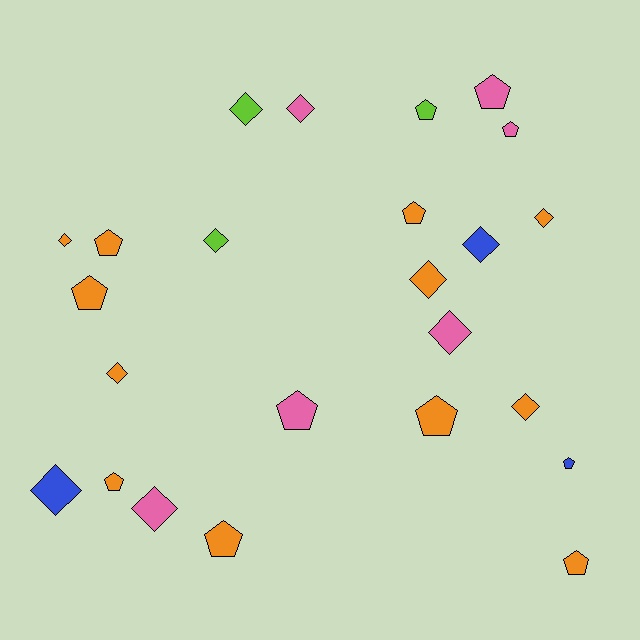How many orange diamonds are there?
There are 5 orange diamonds.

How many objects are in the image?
There are 24 objects.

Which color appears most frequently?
Orange, with 12 objects.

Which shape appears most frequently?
Pentagon, with 12 objects.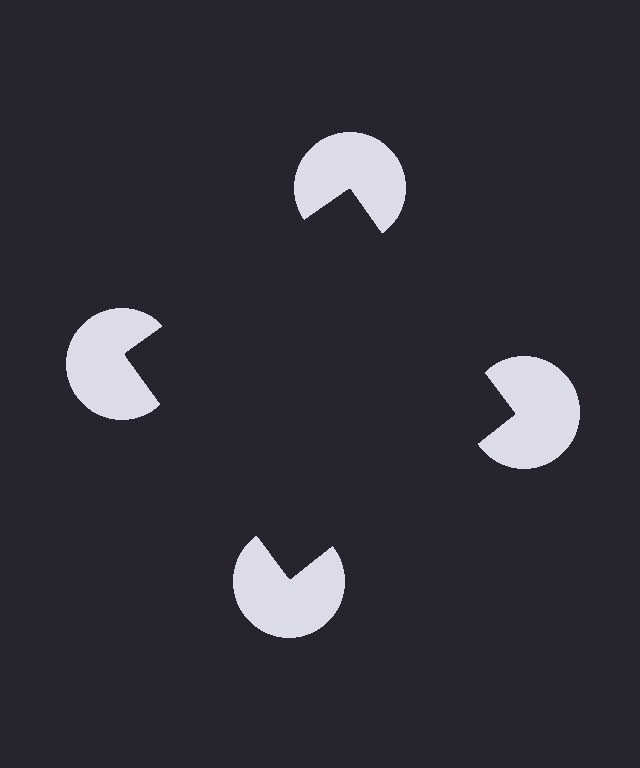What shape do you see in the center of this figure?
An illusory square — its edges are inferred from the aligned wedge cuts in the pac-man discs, not physically drawn.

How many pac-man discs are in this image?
There are 4 — one at each vertex of the illusory square.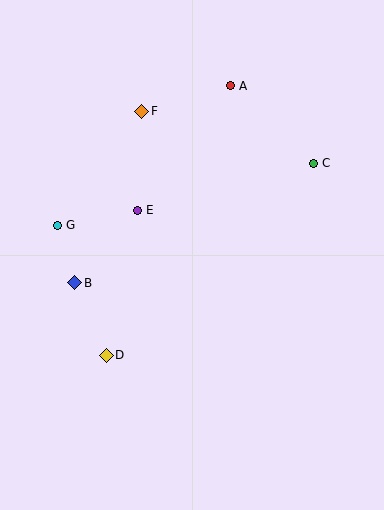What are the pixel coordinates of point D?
Point D is at (106, 355).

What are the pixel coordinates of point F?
Point F is at (142, 111).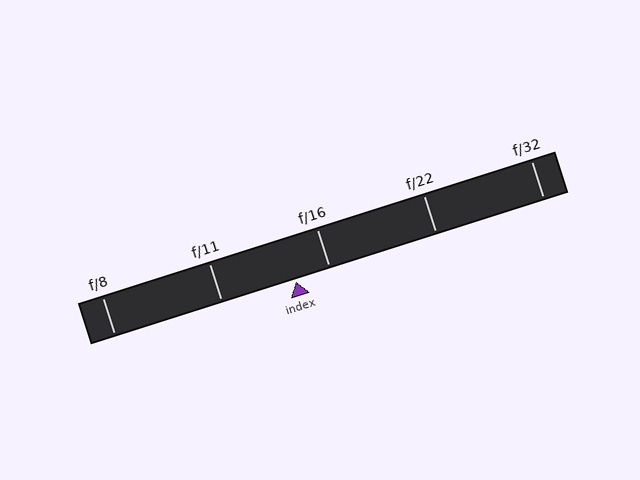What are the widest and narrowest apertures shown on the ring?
The widest aperture shown is f/8 and the narrowest is f/32.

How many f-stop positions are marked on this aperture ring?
There are 5 f-stop positions marked.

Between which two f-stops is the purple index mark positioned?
The index mark is between f/11 and f/16.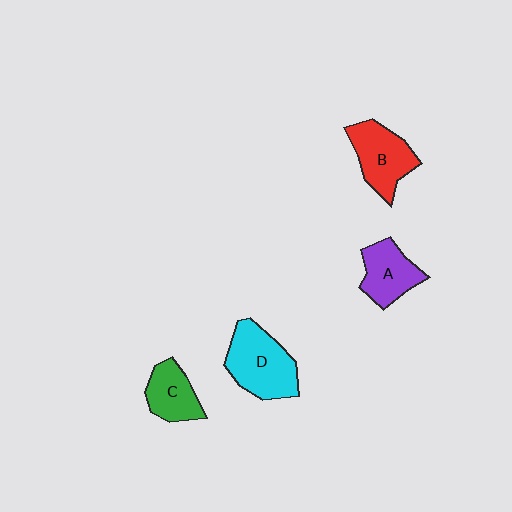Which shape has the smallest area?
Shape C (green).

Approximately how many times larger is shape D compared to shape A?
Approximately 1.4 times.